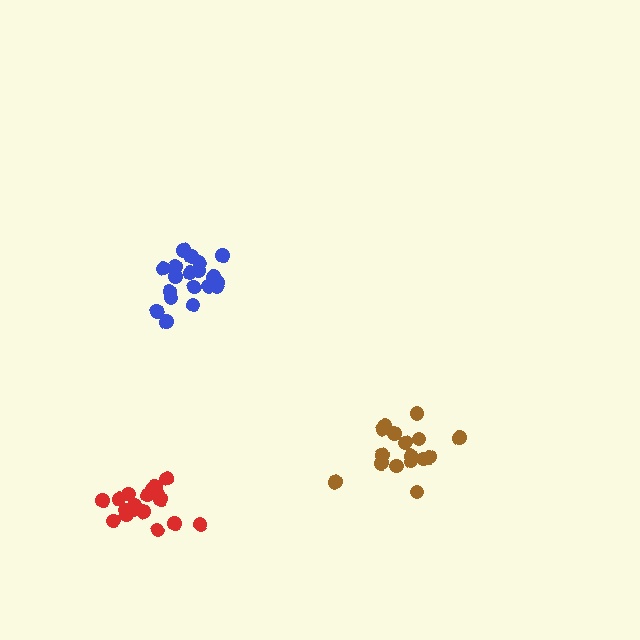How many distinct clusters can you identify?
There are 3 distinct clusters.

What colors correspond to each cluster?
The clusters are colored: blue, brown, red.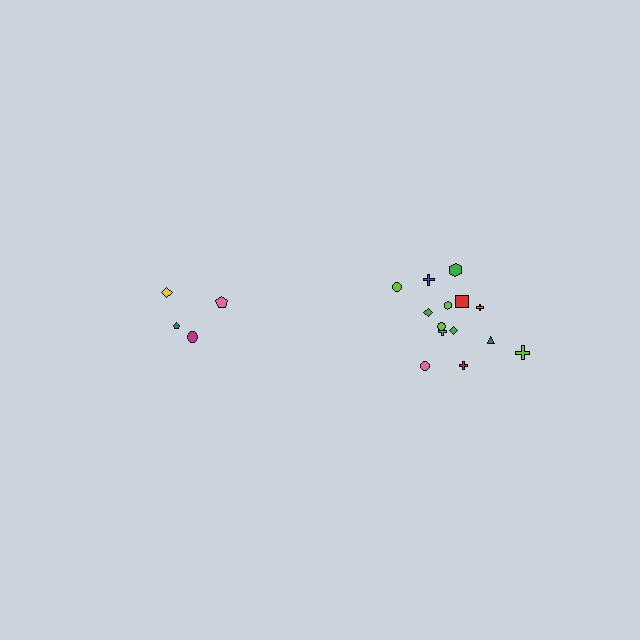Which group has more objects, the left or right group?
The right group.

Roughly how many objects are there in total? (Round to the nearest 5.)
Roughly 20 objects in total.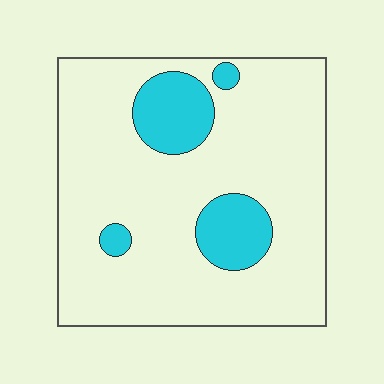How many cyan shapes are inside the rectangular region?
4.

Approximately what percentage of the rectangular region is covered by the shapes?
Approximately 15%.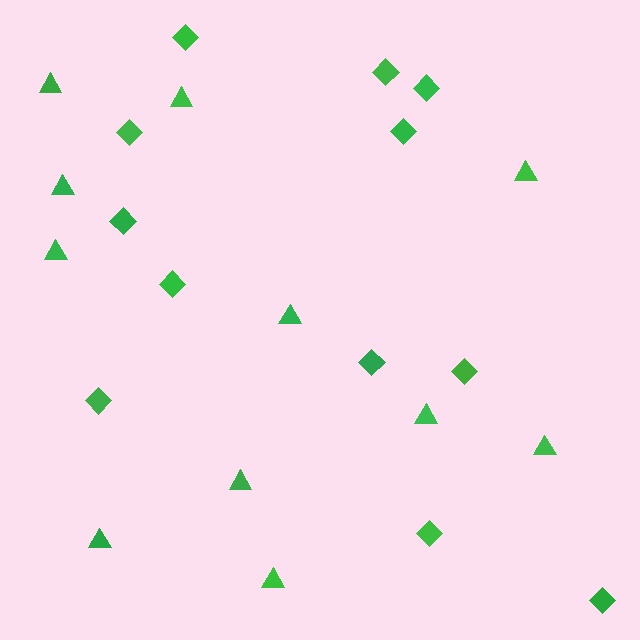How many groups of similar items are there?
There are 2 groups: one group of triangles (11) and one group of diamonds (12).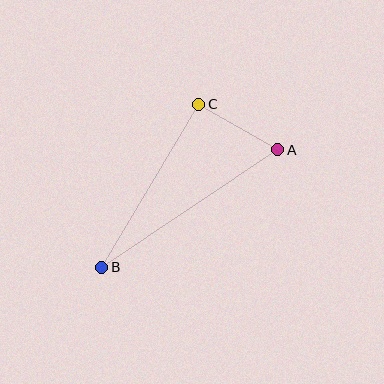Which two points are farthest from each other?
Points A and B are farthest from each other.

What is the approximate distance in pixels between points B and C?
The distance between B and C is approximately 189 pixels.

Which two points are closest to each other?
Points A and C are closest to each other.